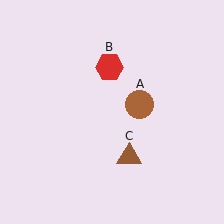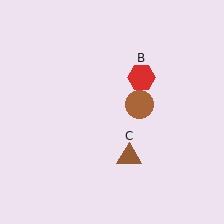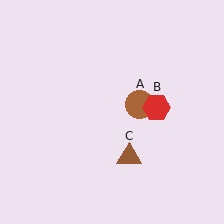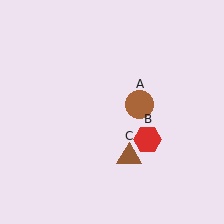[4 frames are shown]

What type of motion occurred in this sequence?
The red hexagon (object B) rotated clockwise around the center of the scene.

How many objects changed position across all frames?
1 object changed position: red hexagon (object B).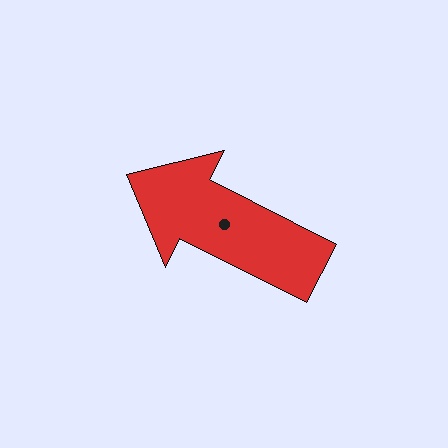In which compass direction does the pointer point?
Northwest.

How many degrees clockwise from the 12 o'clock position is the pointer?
Approximately 297 degrees.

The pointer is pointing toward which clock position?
Roughly 10 o'clock.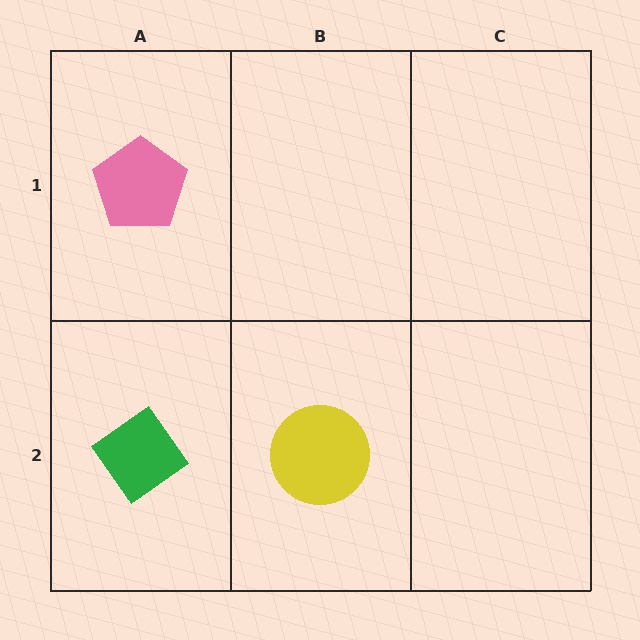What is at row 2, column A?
A green diamond.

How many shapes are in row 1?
1 shape.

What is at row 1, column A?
A pink pentagon.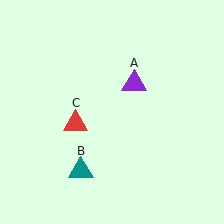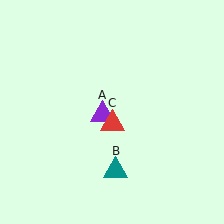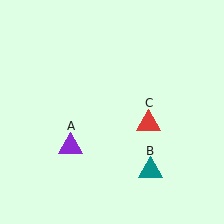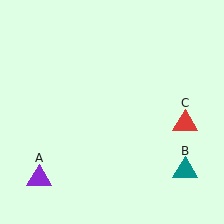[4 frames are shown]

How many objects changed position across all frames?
3 objects changed position: purple triangle (object A), teal triangle (object B), red triangle (object C).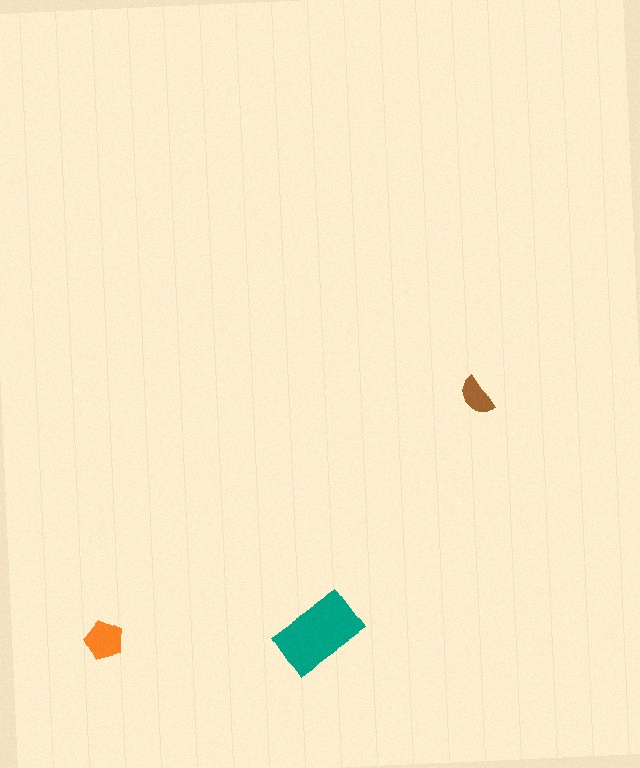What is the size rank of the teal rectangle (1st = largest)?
1st.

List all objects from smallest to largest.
The brown semicircle, the orange pentagon, the teal rectangle.